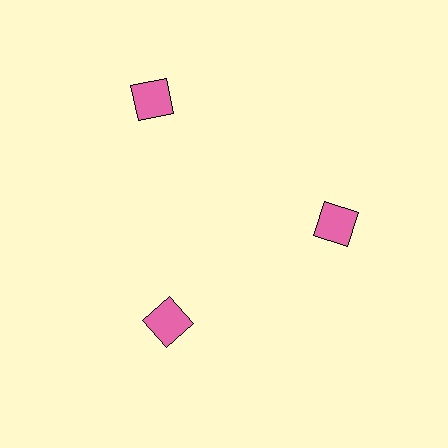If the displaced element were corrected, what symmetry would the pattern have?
It would have 3-fold rotational symmetry — the pattern would map onto itself every 120 degrees.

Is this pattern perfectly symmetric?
No. The 3 pink squares are arranged in a ring, but one element near the 11 o'clock position is pushed outward from the center, breaking the 3-fold rotational symmetry.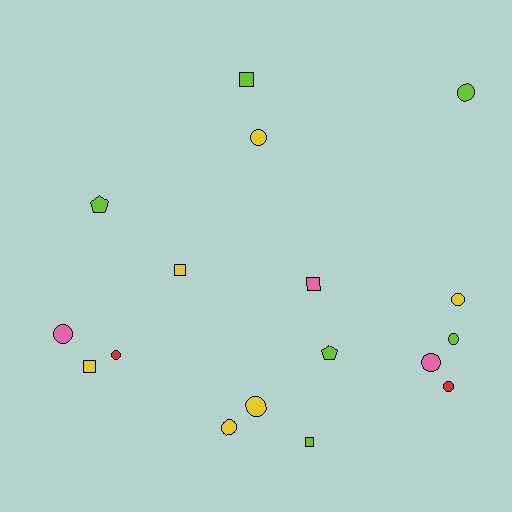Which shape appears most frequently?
Circle, with 10 objects.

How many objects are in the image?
There are 17 objects.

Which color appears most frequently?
Lime, with 6 objects.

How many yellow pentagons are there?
There are no yellow pentagons.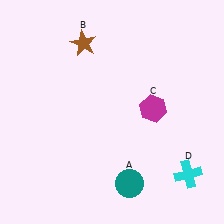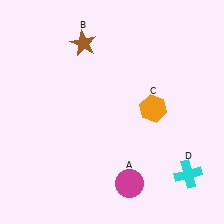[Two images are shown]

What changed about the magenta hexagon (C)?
In Image 1, C is magenta. In Image 2, it changed to orange.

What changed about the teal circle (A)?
In Image 1, A is teal. In Image 2, it changed to magenta.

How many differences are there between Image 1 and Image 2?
There are 2 differences between the two images.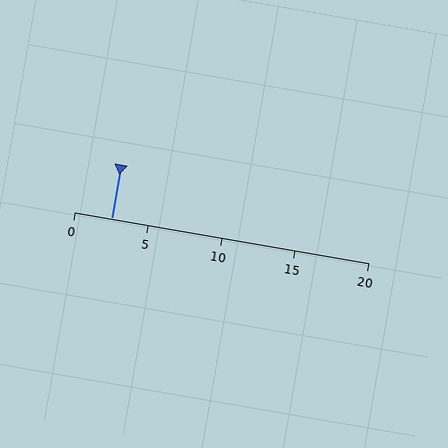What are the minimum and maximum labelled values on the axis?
The axis runs from 0 to 20.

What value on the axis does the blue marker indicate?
The marker indicates approximately 2.5.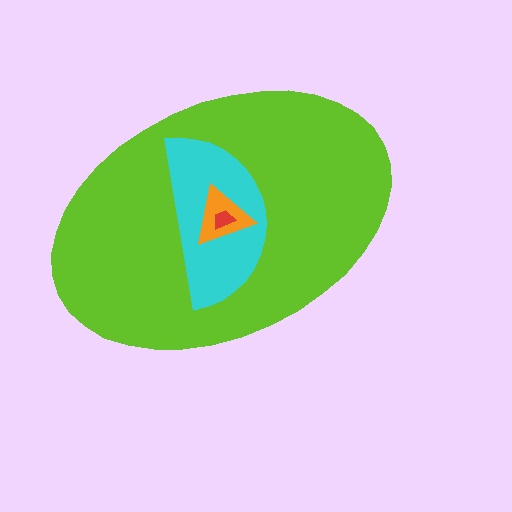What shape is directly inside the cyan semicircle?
The orange triangle.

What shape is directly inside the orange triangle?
The red trapezoid.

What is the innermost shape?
The red trapezoid.